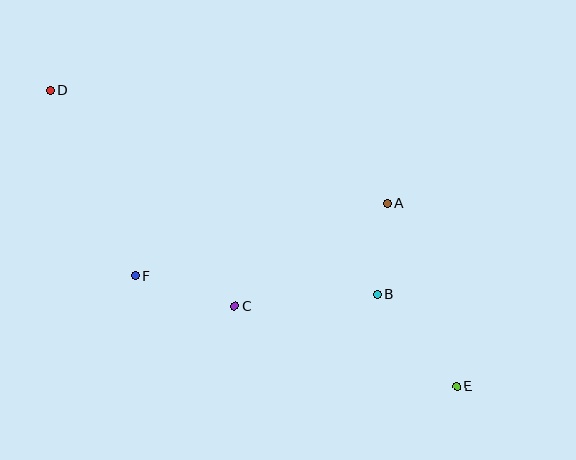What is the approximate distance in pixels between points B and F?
The distance between B and F is approximately 242 pixels.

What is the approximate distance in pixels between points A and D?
The distance between A and D is approximately 356 pixels.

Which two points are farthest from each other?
Points D and E are farthest from each other.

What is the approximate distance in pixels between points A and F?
The distance between A and F is approximately 262 pixels.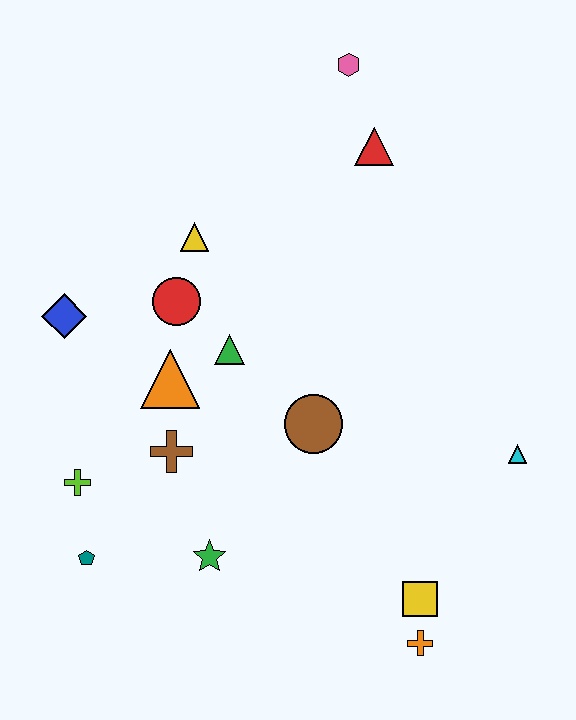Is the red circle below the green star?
No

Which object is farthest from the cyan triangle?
The blue diamond is farthest from the cyan triangle.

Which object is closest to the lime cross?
The teal pentagon is closest to the lime cross.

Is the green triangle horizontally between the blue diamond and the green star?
No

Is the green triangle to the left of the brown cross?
No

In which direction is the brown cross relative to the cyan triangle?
The brown cross is to the left of the cyan triangle.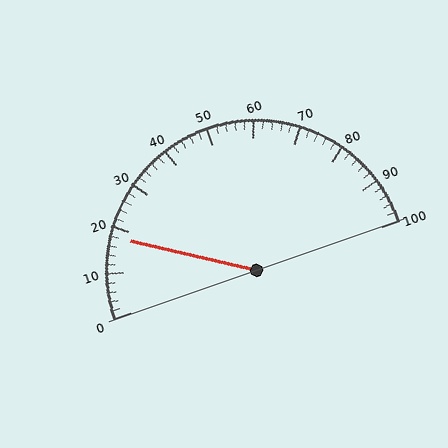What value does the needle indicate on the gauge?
The needle indicates approximately 18.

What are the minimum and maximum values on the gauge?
The gauge ranges from 0 to 100.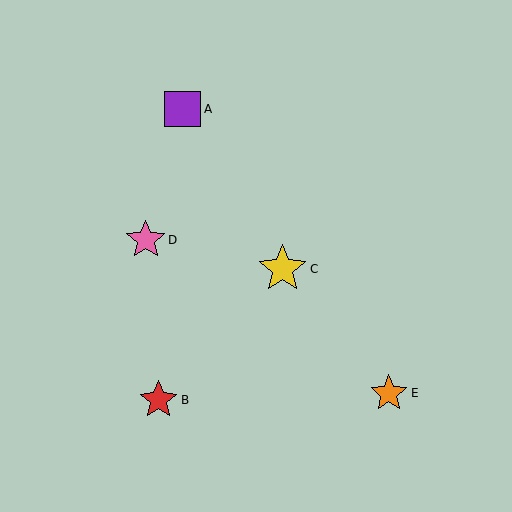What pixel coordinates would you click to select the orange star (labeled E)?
Click at (389, 393) to select the orange star E.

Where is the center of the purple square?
The center of the purple square is at (183, 109).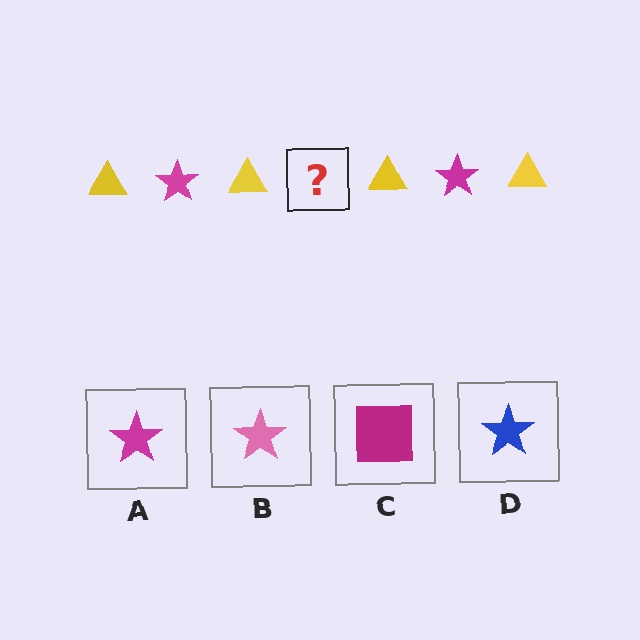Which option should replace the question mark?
Option A.